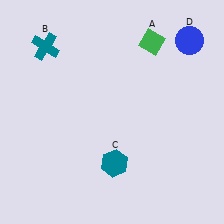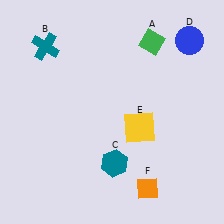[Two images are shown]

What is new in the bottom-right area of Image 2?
An orange diamond (F) was added in the bottom-right area of Image 2.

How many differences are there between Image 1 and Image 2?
There are 2 differences between the two images.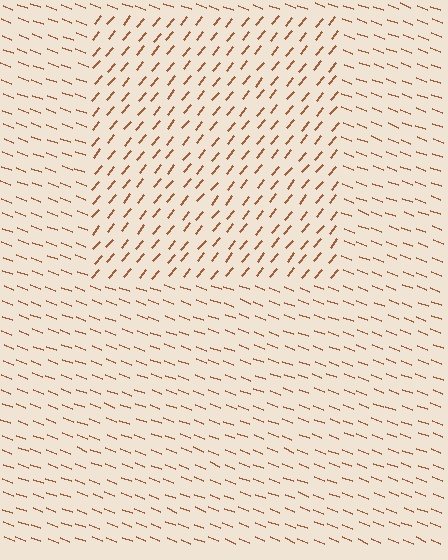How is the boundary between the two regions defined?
The boundary is defined purely by a change in line orientation (approximately 71 degrees difference). All lines are the same color and thickness.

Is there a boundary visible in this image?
Yes, there is a texture boundary formed by a change in line orientation.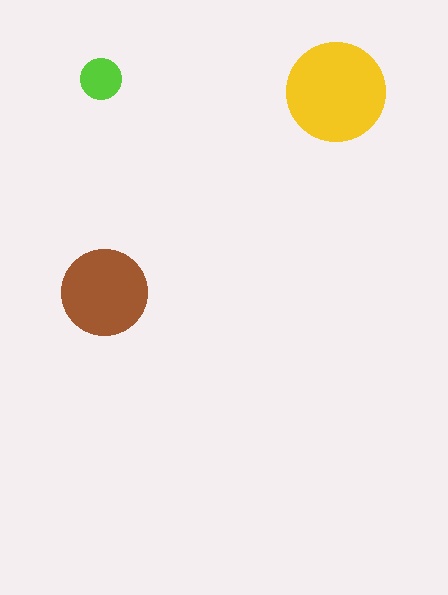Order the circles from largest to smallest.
the yellow one, the brown one, the lime one.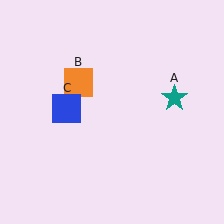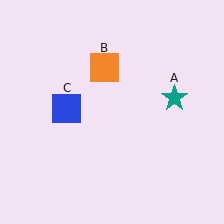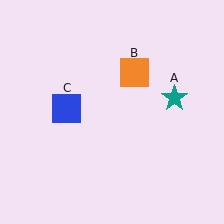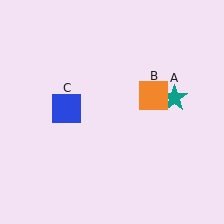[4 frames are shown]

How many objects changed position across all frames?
1 object changed position: orange square (object B).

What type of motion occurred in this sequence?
The orange square (object B) rotated clockwise around the center of the scene.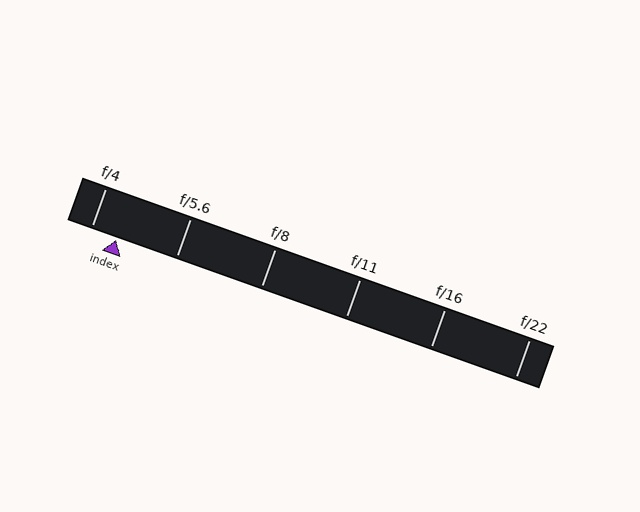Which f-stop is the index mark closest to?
The index mark is closest to f/4.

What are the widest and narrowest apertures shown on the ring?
The widest aperture shown is f/4 and the narrowest is f/22.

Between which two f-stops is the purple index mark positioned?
The index mark is between f/4 and f/5.6.